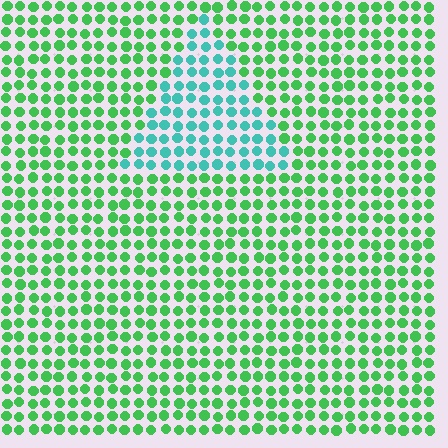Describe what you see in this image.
The image is filled with small green elements in a uniform arrangement. A triangle-shaped region is visible where the elements are tinted to a slightly different hue, forming a subtle color boundary.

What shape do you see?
I see a triangle.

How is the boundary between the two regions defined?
The boundary is defined purely by a slight shift in hue (about 45 degrees). Spacing, size, and orientation are identical on both sides.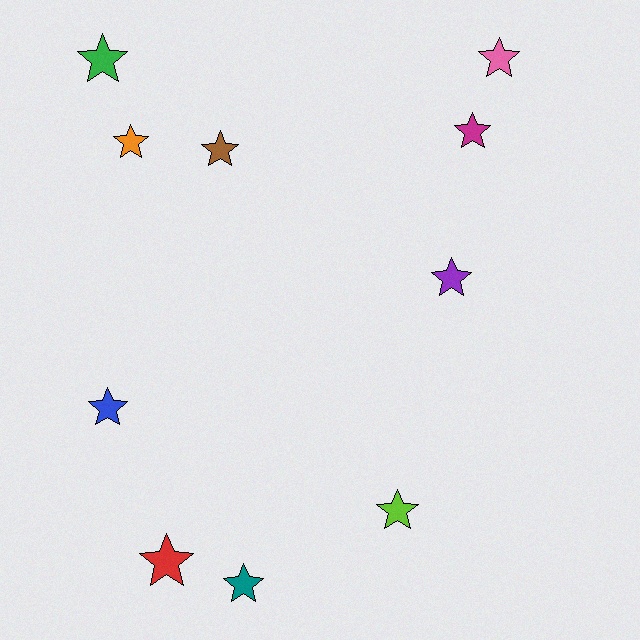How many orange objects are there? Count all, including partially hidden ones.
There is 1 orange object.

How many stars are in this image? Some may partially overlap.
There are 10 stars.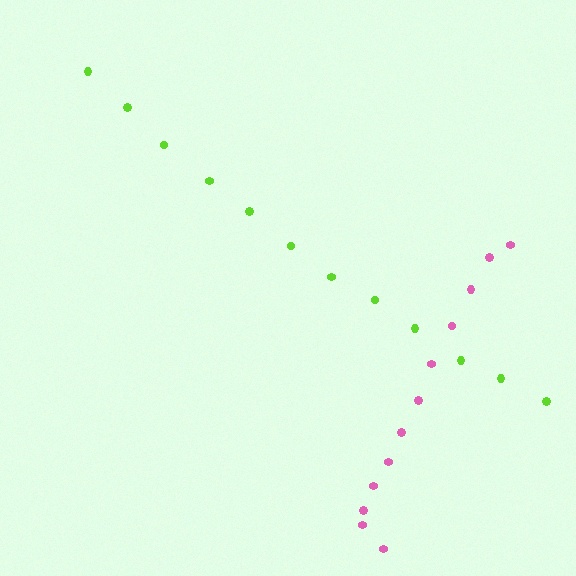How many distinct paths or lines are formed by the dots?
There are 2 distinct paths.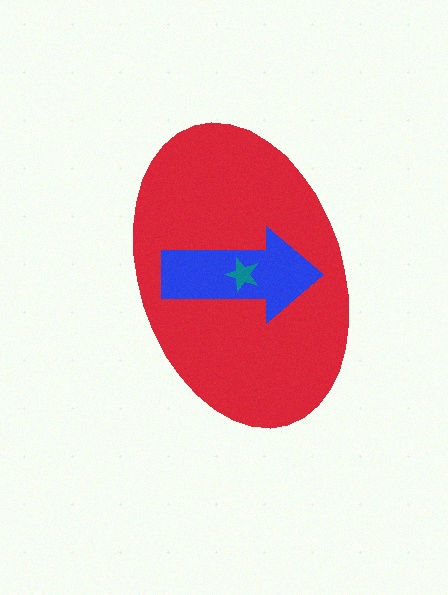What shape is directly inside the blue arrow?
The teal star.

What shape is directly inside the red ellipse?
The blue arrow.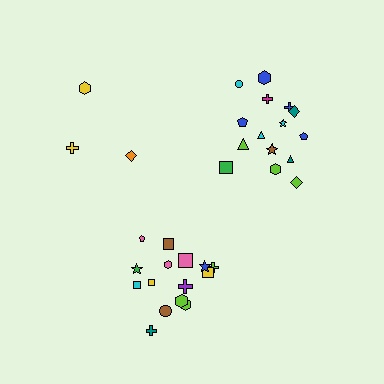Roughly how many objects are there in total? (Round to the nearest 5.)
Roughly 35 objects in total.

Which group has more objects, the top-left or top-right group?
The top-right group.